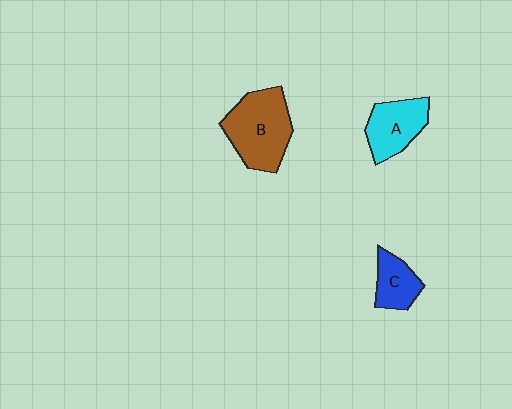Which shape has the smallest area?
Shape C (blue).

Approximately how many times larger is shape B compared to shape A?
Approximately 1.5 times.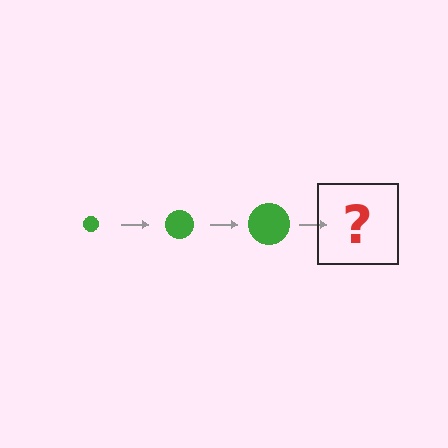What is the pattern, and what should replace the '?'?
The pattern is that the circle gets progressively larger each step. The '?' should be a green circle, larger than the previous one.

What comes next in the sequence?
The next element should be a green circle, larger than the previous one.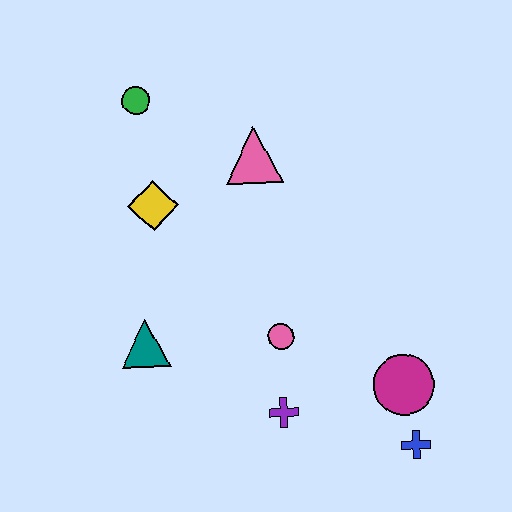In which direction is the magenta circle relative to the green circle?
The magenta circle is below the green circle.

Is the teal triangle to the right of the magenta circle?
No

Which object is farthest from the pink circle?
The green circle is farthest from the pink circle.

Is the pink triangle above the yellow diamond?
Yes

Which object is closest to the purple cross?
The pink circle is closest to the purple cross.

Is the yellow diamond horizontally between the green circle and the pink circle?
Yes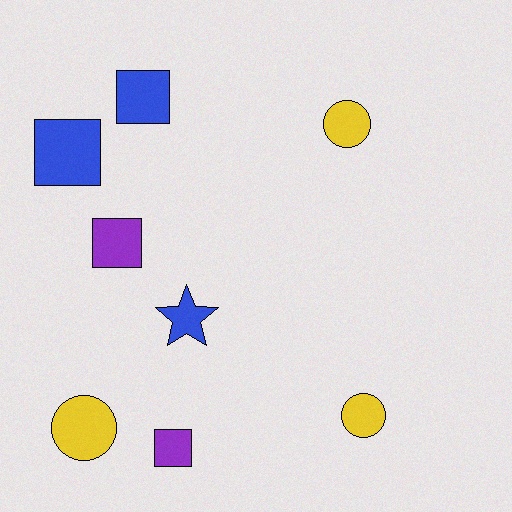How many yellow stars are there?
There are no yellow stars.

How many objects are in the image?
There are 8 objects.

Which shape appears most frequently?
Square, with 4 objects.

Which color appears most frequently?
Blue, with 3 objects.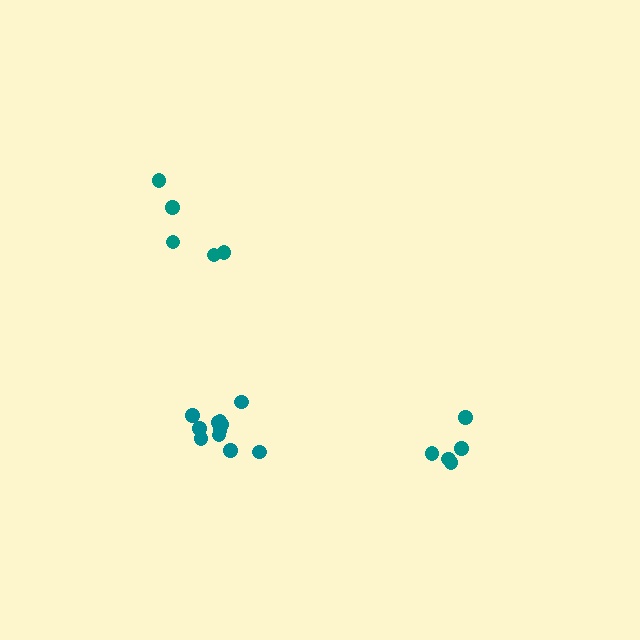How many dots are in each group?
Group 1: 5 dots, Group 2: 5 dots, Group 3: 11 dots (21 total).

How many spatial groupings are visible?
There are 3 spatial groupings.